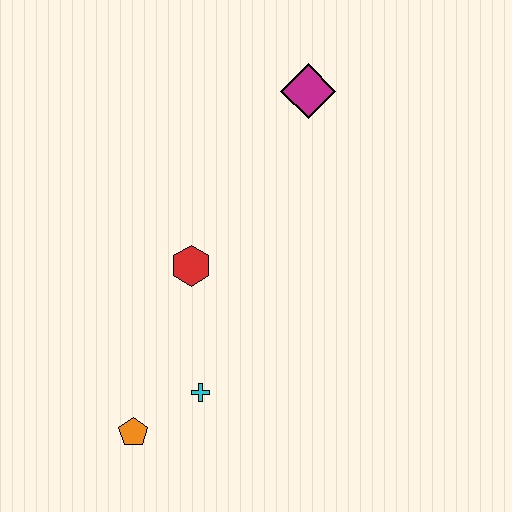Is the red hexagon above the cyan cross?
Yes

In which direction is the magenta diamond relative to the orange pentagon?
The magenta diamond is above the orange pentagon.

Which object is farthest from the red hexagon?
The magenta diamond is farthest from the red hexagon.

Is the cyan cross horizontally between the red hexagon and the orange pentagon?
No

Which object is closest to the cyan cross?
The orange pentagon is closest to the cyan cross.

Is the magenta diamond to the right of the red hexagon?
Yes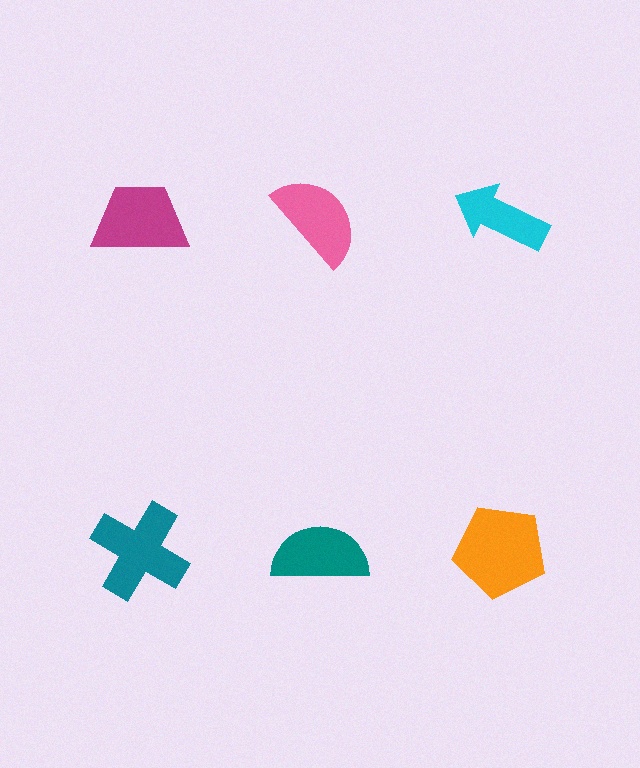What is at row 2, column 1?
A teal cross.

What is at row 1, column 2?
A pink semicircle.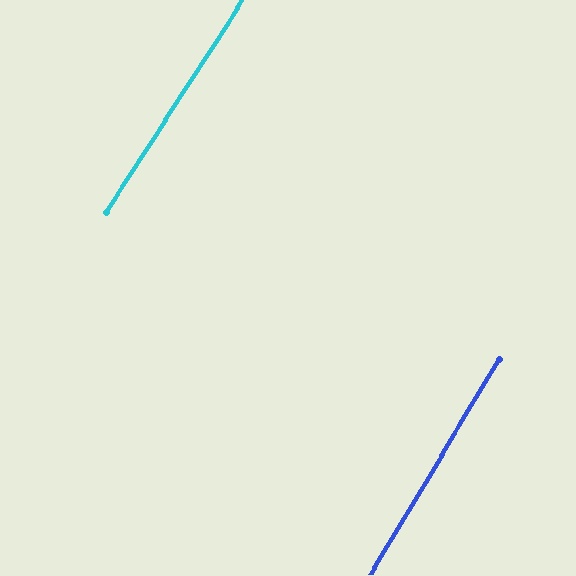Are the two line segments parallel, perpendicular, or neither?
Parallel — their directions differ by only 1.8°.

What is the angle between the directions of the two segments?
Approximately 2 degrees.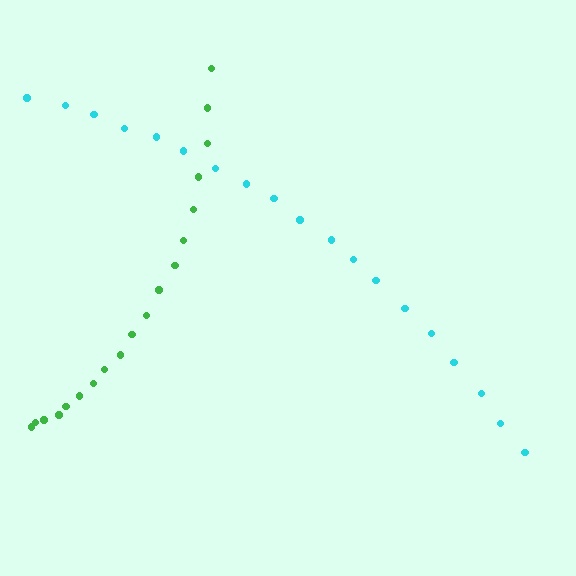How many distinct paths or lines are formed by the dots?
There are 2 distinct paths.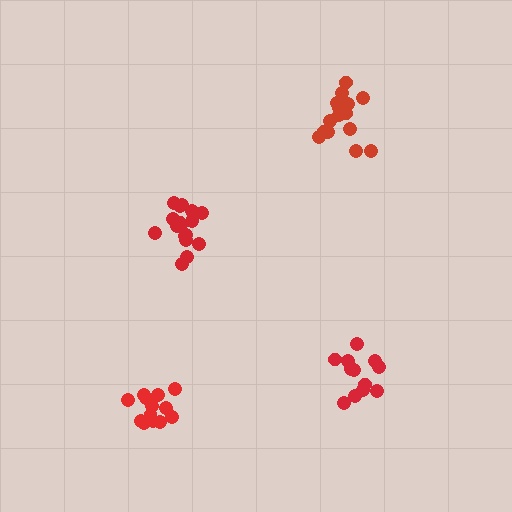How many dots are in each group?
Group 1: 15 dots, Group 2: 17 dots, Group 3: 12 dots, Group 4: 13 dots (57 total).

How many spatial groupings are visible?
There are 4 spatial groupings.